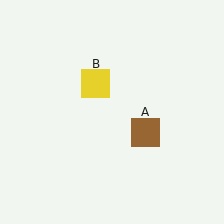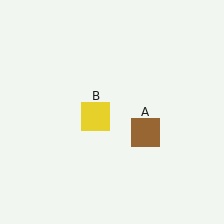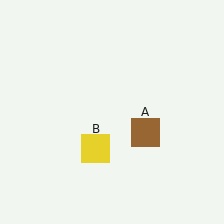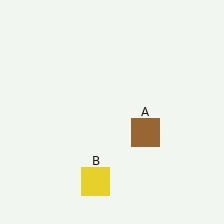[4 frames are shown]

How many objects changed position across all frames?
1 object changed position: yellow square (object B).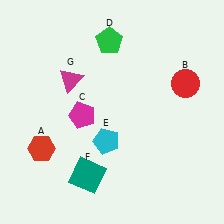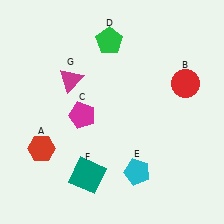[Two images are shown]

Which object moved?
The cyan pentagon (E) moved right.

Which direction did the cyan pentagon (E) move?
The cyan pentagon (E) moved right.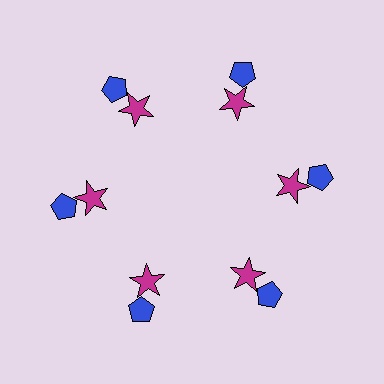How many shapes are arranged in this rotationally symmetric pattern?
There are 12 shapes, arranged in 6 groups of 2.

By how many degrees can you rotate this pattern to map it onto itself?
The pattern maps onto itself every 60 degrees of rotation.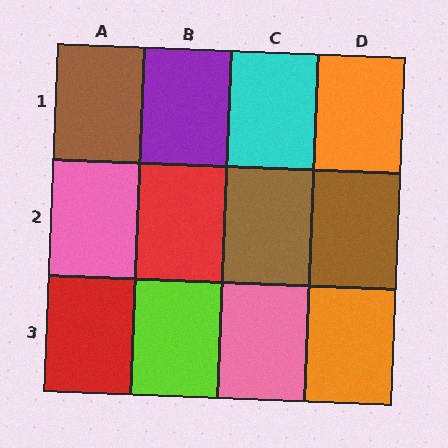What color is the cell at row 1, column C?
Cyan.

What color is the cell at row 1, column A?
Brown.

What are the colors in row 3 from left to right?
Red, lime, pink, orange.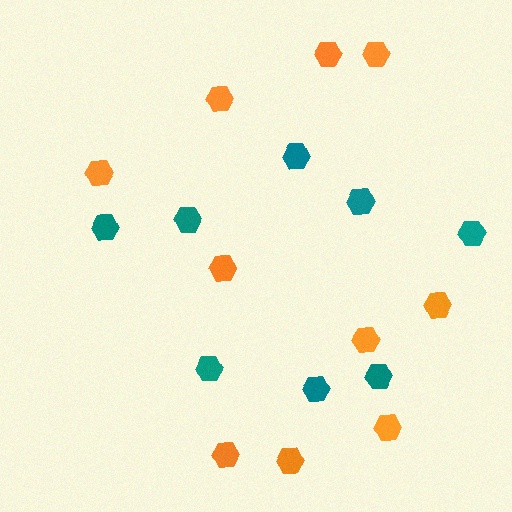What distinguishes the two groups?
There are 2 groups: one group of orange hexagons (10) and one group of teal hexagons (8).